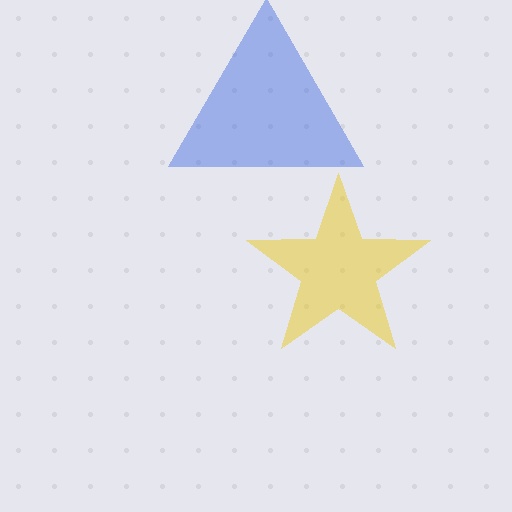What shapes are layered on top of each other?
The layered shapes are: a blue triangle, a yellow star.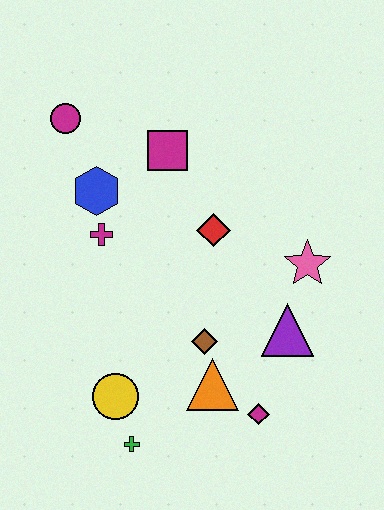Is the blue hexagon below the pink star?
No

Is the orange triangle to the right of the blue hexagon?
Yes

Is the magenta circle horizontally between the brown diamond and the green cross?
No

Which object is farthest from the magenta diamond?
The magenta circle is farthest from the magenta diamond.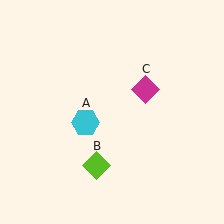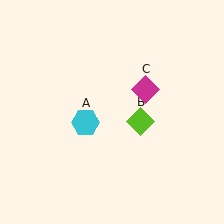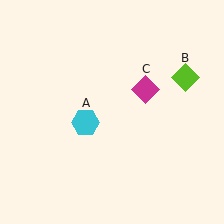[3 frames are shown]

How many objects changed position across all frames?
1 object changed position: lime diamond (object B).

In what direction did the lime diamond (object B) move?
The lime diamond (object B) moved up and to the right.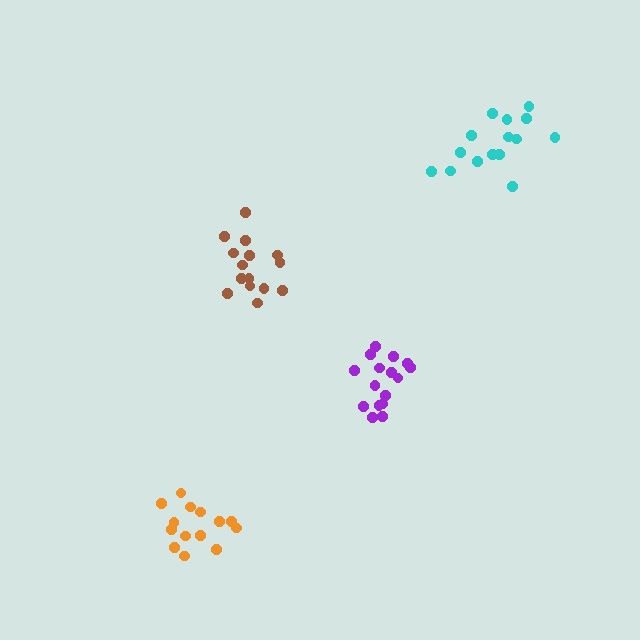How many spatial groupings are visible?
There are 4 spatial groupings.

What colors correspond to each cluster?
The clusters are colored: cyan, orange, purple, brown.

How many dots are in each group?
Group 1: 15 dots, Group 2: 14 dots, Group 3: 16 dots, Group 4: 15 dots (60 total).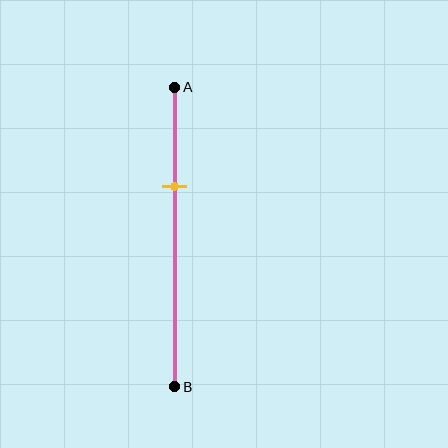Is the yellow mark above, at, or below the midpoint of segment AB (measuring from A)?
The yellow mark is above the midpoint of segment AB.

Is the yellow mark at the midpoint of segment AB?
No, the mark is at about 35% from A, not at the 50% midpoint.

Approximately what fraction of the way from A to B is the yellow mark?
The yellow mark is approximately 35% of the way from A to B.